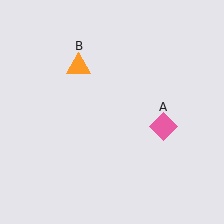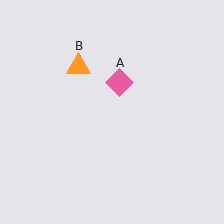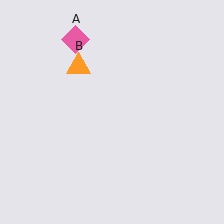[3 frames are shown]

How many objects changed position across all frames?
1 object changed position: pink diamond (object A).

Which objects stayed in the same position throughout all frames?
Orange triangle (object B) remained stationary.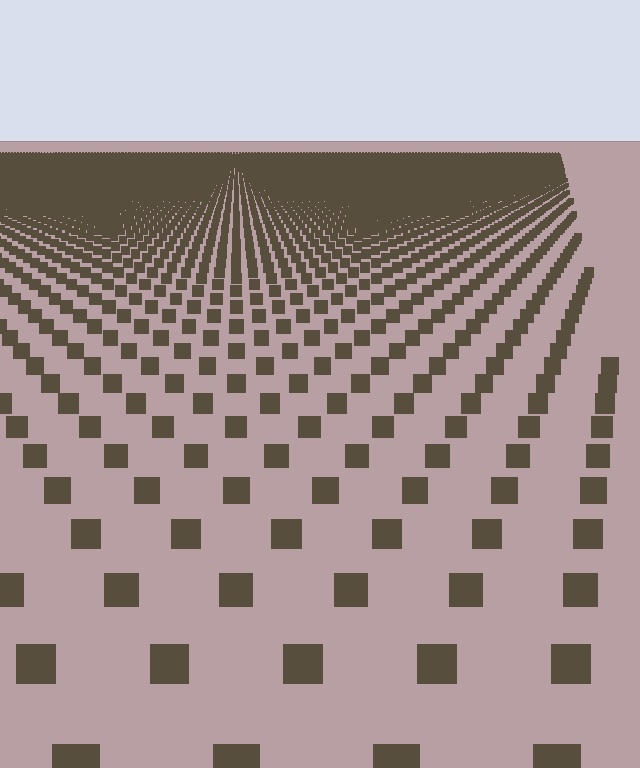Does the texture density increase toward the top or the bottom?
Density increases toward the top.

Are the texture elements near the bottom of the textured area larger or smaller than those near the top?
Larger. Near the bottom, elements are closer to the viewer and appear at a bigger on-screen size.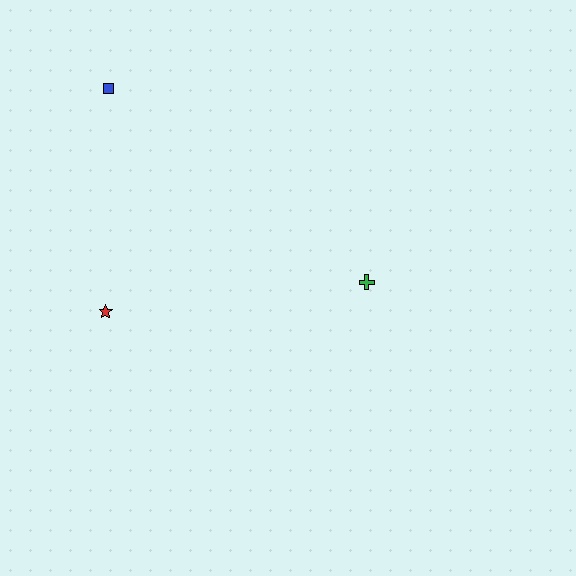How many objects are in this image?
There are 3 objects.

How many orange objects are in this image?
There are no orange objects.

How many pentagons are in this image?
There are no pentagons.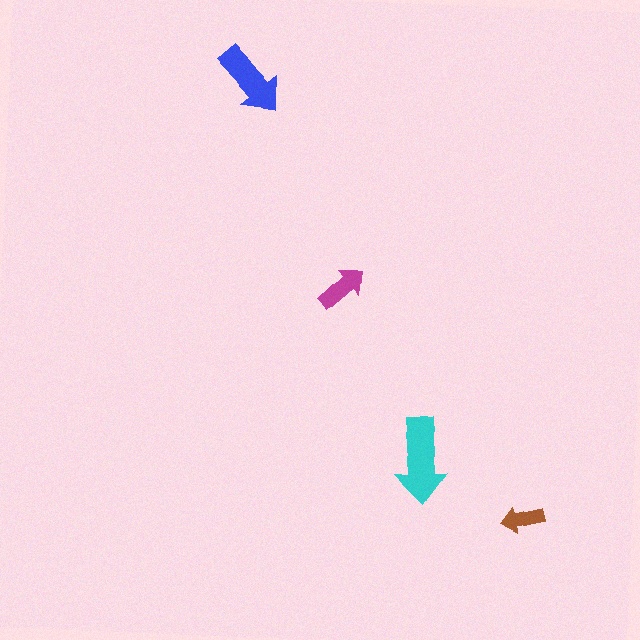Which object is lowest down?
The brown arrow is bottommost.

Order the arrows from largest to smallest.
the cyan one, the blue one, the magenta one, the brown one.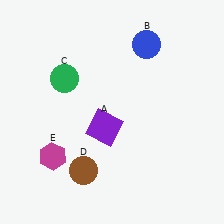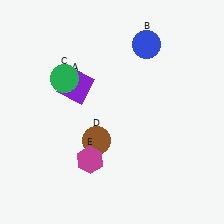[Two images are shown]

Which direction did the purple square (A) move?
The purple square (A) moved up.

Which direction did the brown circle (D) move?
The brown circle (D) moved up.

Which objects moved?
The objects that moved are: the purple square (A), the brown circle (D), the magenta hexagon (E).